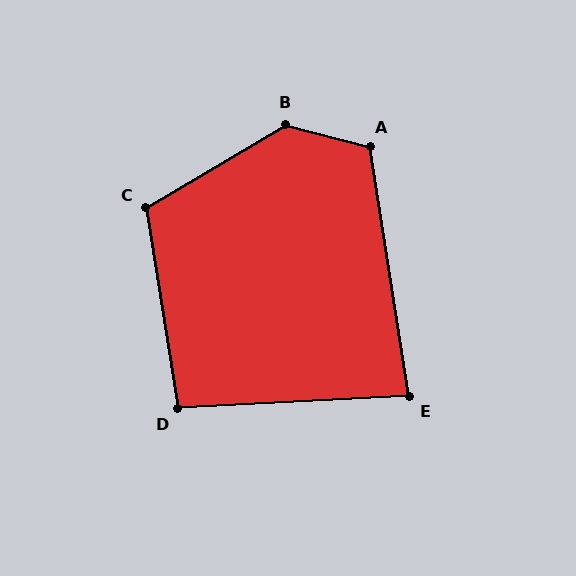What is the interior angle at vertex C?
Approximately 112 degrees (obtuse).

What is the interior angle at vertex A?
Approximately 114 degrees (obtuse).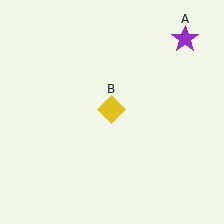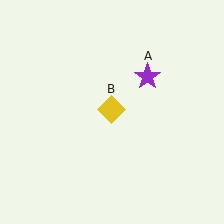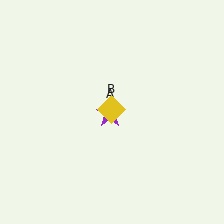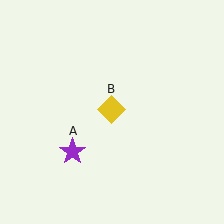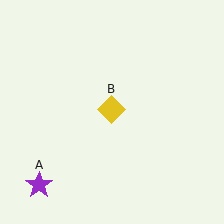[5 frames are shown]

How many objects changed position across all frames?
1 object changed position: purple star (object A).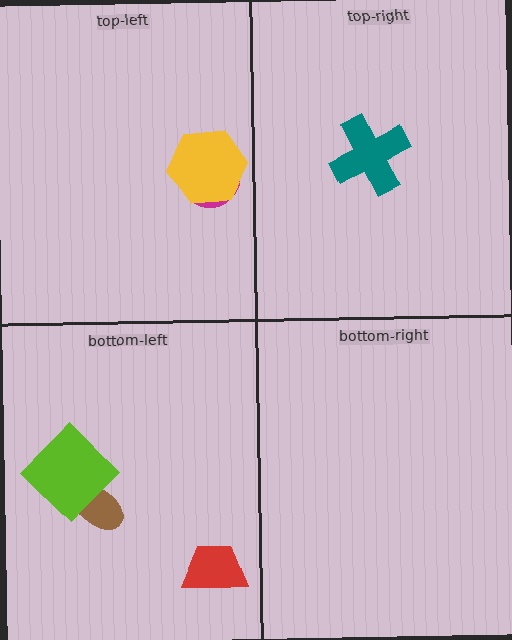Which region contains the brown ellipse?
The bottom-left region.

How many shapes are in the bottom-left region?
3.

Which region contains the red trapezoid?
The bottom-left region.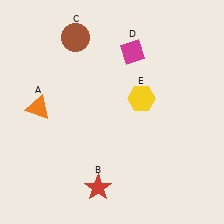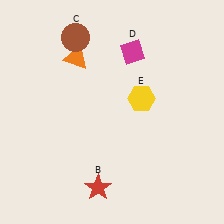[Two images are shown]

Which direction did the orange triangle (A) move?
The orange triangle (A) moved up.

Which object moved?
The orange triangle (A) moved up.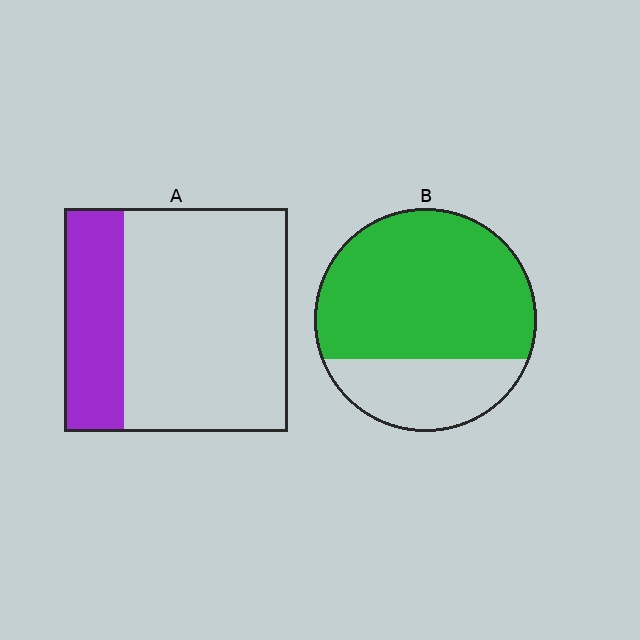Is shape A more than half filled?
No.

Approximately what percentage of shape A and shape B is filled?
A is approximately 25% and B is approximately 70%.